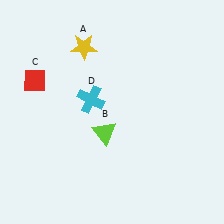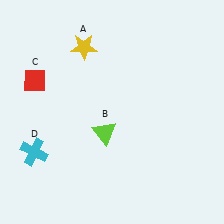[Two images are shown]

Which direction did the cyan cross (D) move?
The cyan cross (D) moved left.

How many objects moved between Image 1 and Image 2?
1 object moved between the two images.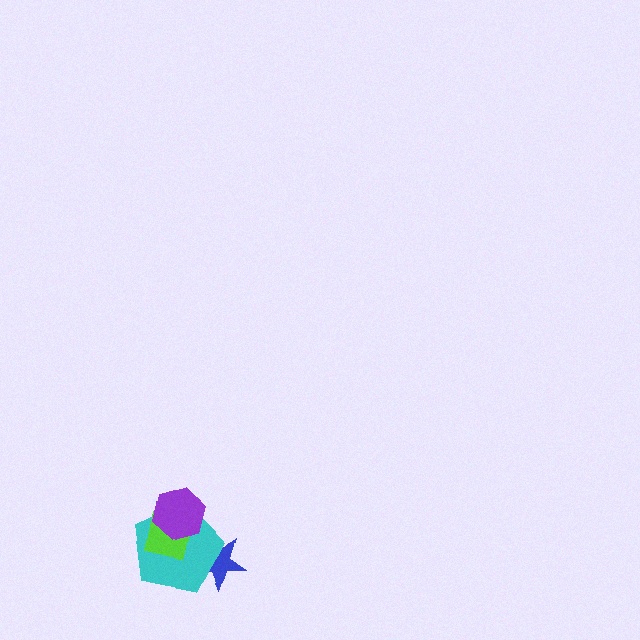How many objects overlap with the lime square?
2 objects overlap with the lime square.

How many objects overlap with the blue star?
1 object overlaps with the blue star.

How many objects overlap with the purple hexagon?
2 objects overlap with the purple hexagon.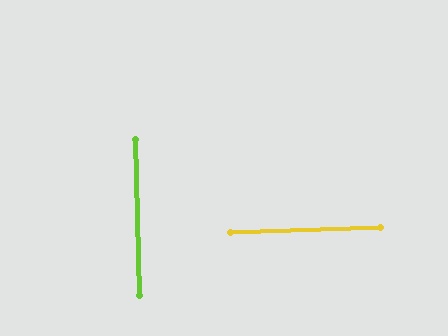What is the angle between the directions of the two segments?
Approximately 90 degrees.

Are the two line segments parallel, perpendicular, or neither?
Perpendicular — they meet at approximately 90°.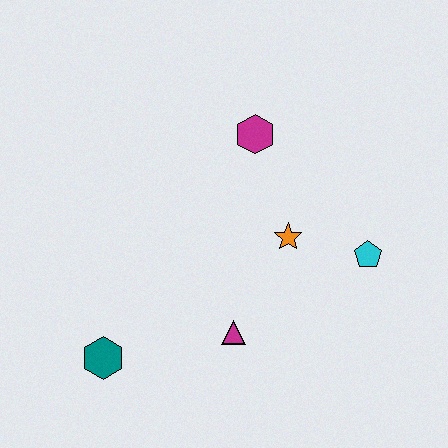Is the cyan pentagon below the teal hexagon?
No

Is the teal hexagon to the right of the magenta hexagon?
No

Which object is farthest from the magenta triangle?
The magenta hexagon is farthest from the magenta triangle.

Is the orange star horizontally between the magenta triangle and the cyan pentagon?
Yes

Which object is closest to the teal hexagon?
The magenta triangle is closest to the teal hexagon.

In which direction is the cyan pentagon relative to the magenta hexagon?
The cyan pentagon is below the magenta hexagon.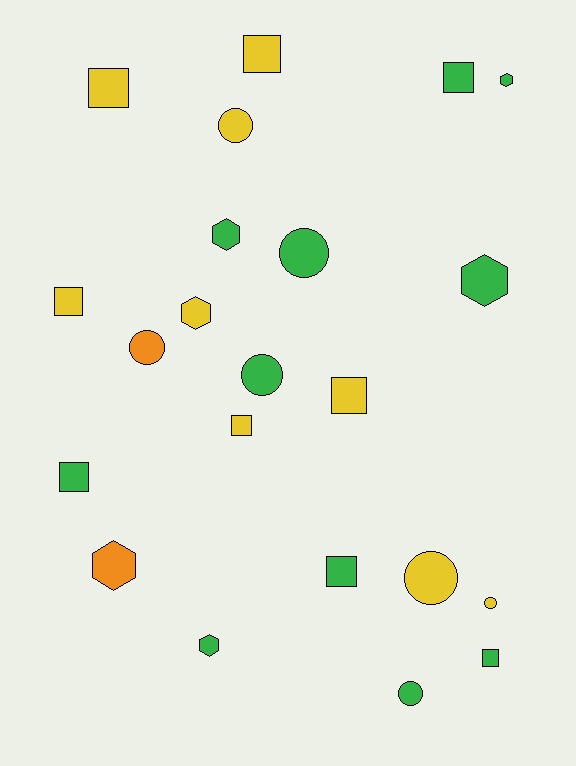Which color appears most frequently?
Green, with 11 objects.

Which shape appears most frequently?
Square, with 9 objects.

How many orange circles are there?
There is 1 orange circle.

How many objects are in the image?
There are 22 objects.